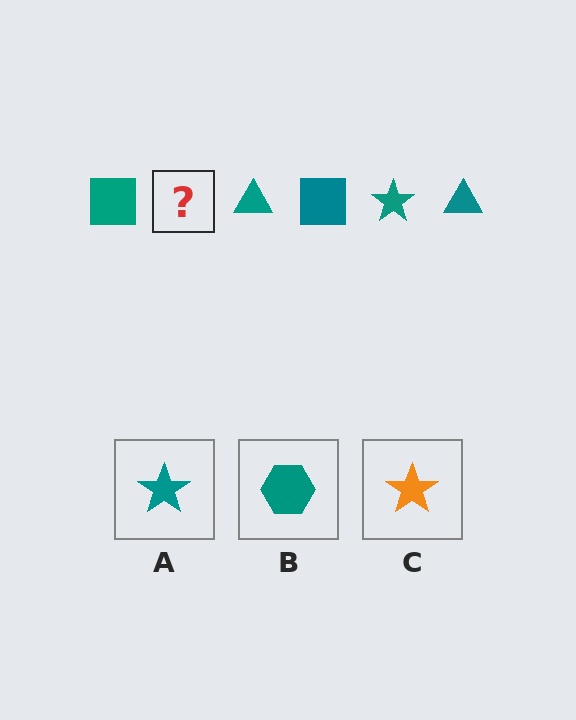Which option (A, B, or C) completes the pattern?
A.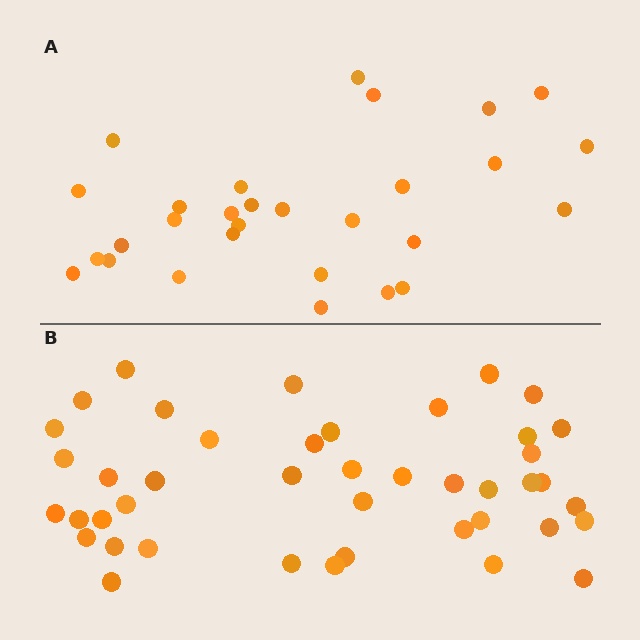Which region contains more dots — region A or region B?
Region B (the bottom region) has more dots.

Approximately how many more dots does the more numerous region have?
Region B has approximately 15 more dots than region A.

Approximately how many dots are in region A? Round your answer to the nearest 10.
About 30 dots. (The exact count is 29, which rounds to 30.)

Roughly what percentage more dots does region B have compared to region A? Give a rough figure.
About 50% more.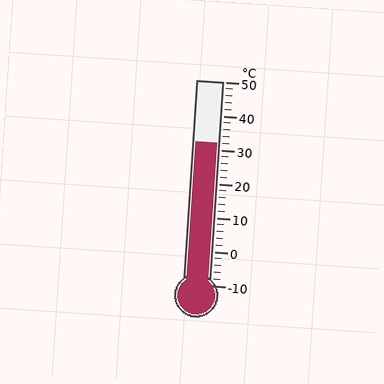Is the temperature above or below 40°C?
The temperature is below 40°C.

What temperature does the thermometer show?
The thermometer shows approximately 32°C.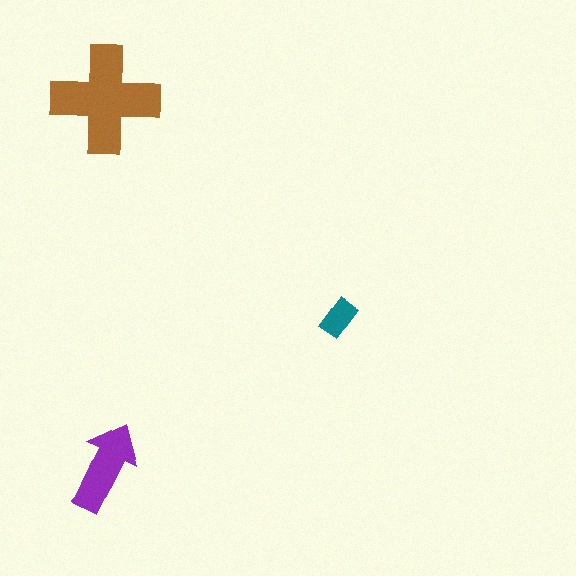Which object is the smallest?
The teal rectangle.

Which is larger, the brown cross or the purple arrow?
The brown cross.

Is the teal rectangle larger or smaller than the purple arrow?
Smaller.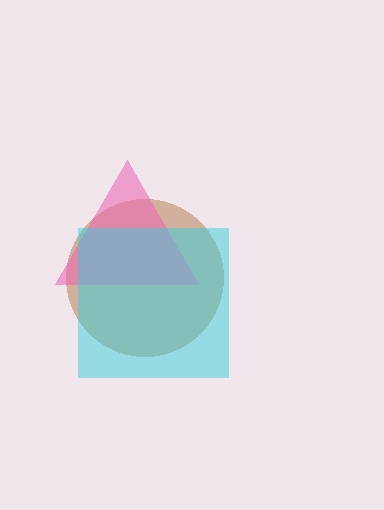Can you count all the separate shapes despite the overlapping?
Yes, there are 3 separate shapes.